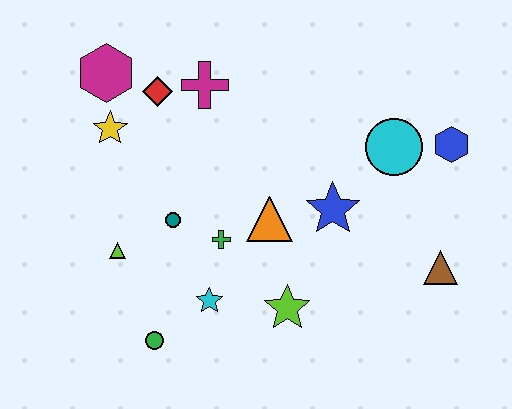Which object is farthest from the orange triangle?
The magenta hexagon is farthest from the orange triangle.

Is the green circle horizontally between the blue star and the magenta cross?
No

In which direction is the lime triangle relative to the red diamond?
The lime triangle is below the red diamond.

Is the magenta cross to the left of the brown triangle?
Yes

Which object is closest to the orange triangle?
The green cross is closest to the orange triangle.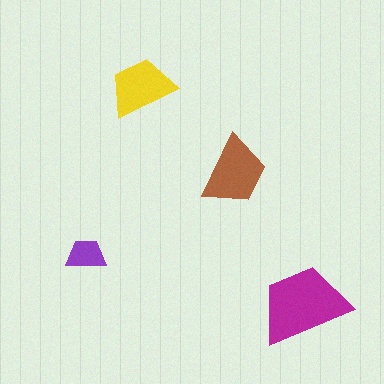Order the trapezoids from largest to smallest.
the magenta one, the brown one, the yellow one, the purple one.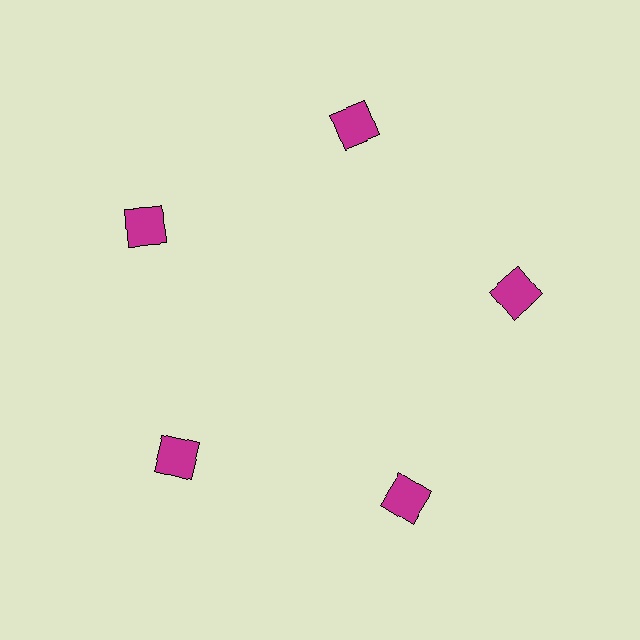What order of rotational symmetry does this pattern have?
This pattern has 5-fold rotational symmetry.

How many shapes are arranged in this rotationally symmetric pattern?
There are 5 shapes, arranged in 5 groups of 1.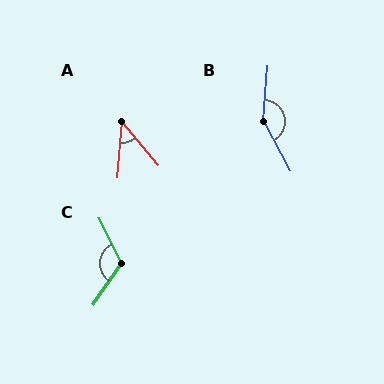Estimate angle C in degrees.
Approximately 119 degrees.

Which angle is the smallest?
A, at approximately 44 degrees.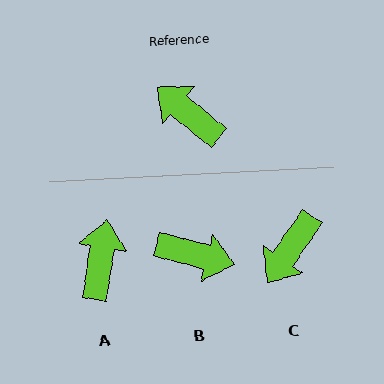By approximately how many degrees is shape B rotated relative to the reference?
Approximately 155 degrees clockwise.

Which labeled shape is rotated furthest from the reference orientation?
B, about 155 degrees away.